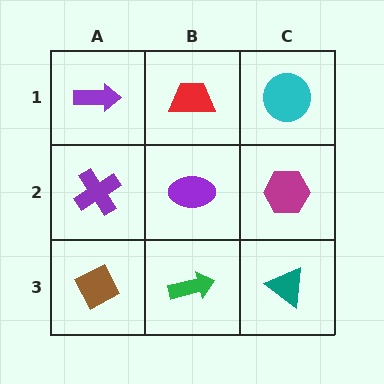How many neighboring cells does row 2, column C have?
3.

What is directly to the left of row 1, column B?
A purple arrow.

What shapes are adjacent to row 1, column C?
A magenta hexagon (row 2, column C), a red trapezoid (row 1, column B).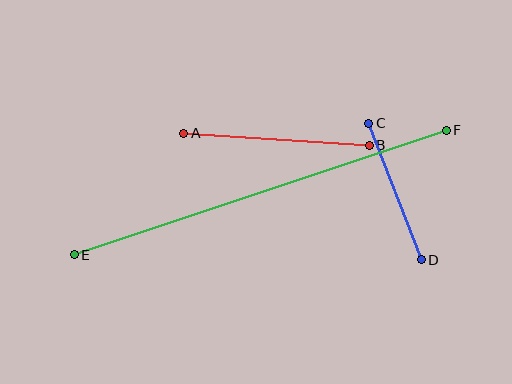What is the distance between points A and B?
The distance is approximately 186 pixels.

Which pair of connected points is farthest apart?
Points E and F are farthest apart.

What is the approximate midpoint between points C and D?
The midpoint is at approximately (395, 192) pixels.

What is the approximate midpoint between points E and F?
The midpoint is at approximately (260, 192) pixels.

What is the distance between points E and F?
The distance is approximately 392 pixels.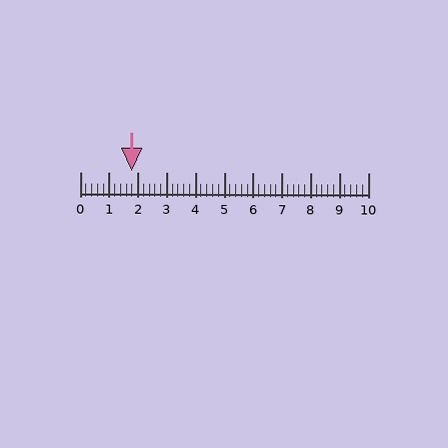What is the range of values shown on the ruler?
The ruler shows values from 0 to 10.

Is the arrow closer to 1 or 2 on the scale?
The arrow is closer to 2.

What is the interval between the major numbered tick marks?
The major tick marks are spaced 1 units apart.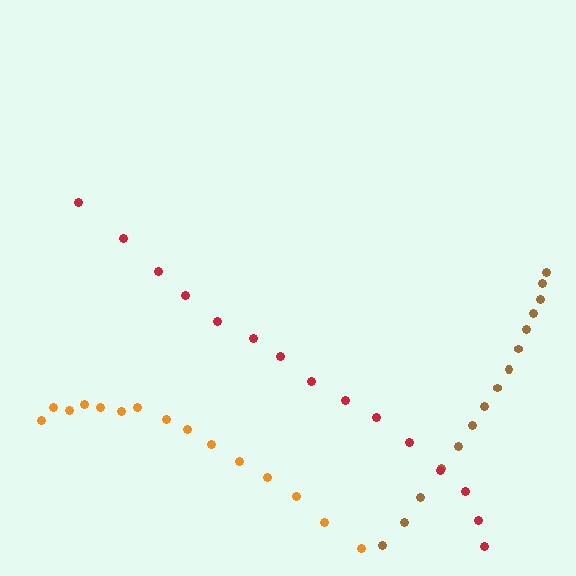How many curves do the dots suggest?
There are 3 distinct paths.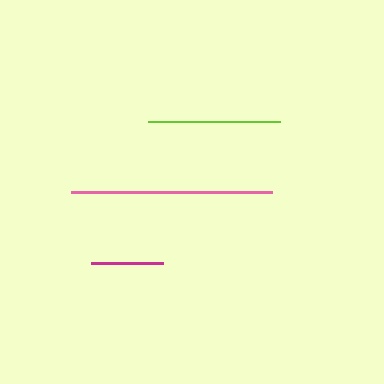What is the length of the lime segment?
The lime segment is approximately 132 pixels long.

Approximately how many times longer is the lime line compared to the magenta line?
The lime line is approximately 1.8 times the length of the magenta line.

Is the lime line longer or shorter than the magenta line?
The lime line is longer than the magenta line.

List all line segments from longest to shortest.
From longest to shortest: pink, lime, magenta.